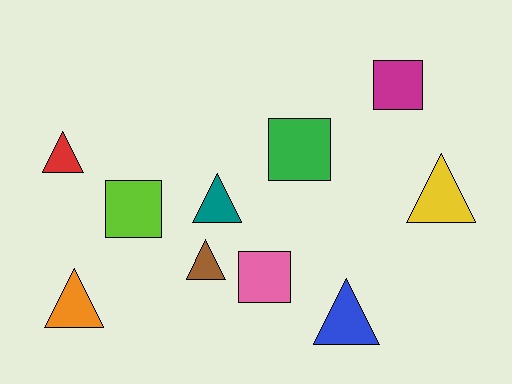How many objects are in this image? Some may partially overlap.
There are 10 objects.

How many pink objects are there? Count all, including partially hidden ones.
There is 1 pink object.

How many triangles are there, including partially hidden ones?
There are 6 triangles.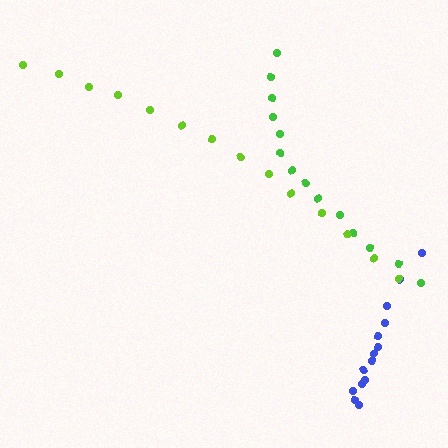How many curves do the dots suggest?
There are 3 distinct paths.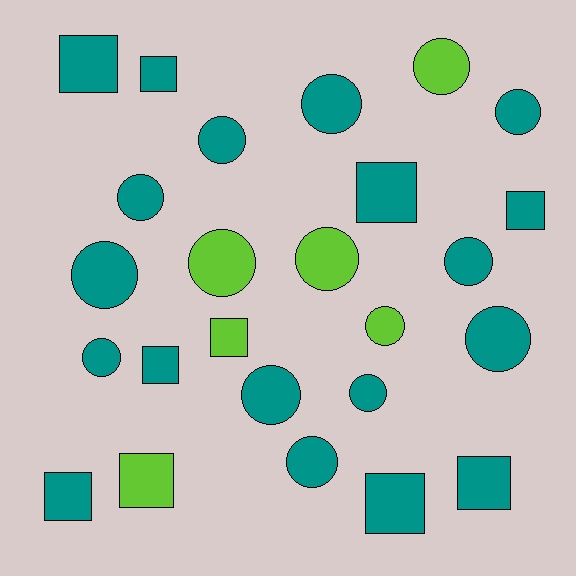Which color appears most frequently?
Teal, with 19 objects.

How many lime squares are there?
There are 2 lime squares.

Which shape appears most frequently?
Circle, with 15 objects.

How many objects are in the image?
There are 25 objects.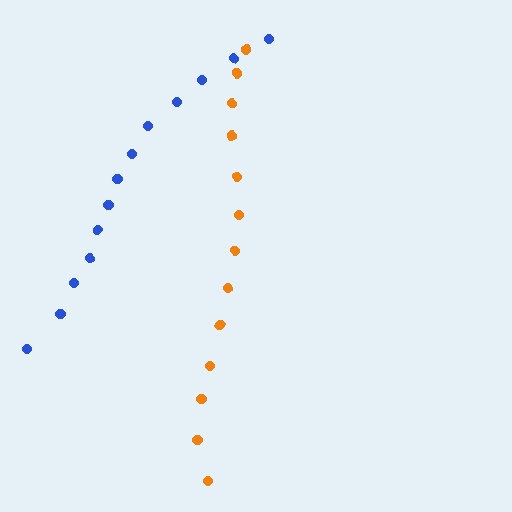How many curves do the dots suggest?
There are 2 distinct paths.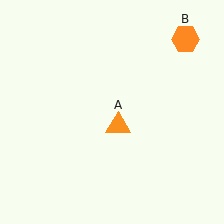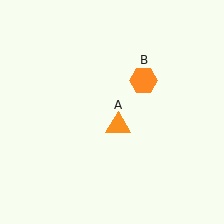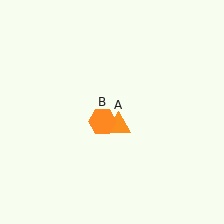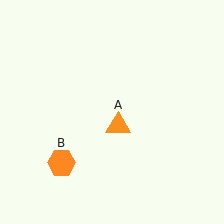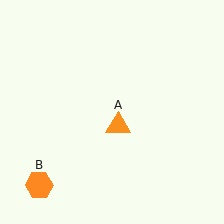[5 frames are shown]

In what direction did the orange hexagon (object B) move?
The orange hexagon (object B) moved down and to the left.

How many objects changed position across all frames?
1 object changed position: orange hexagon (object B).